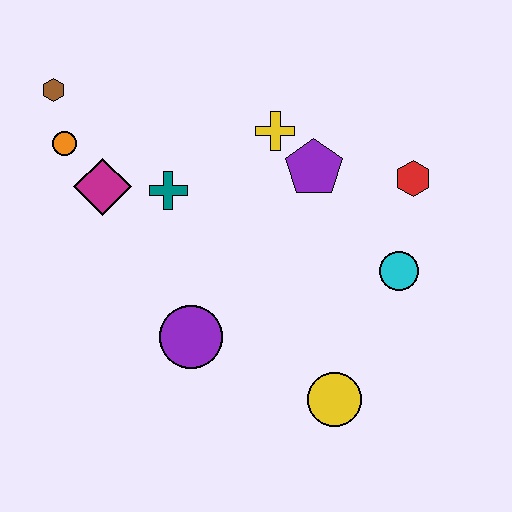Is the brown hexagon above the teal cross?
Yes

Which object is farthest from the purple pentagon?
The brown hexagon is farthest from the purple pentagon.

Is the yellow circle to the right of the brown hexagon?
Yes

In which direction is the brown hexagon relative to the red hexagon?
The brown hexagon is to the left of the red hexagon.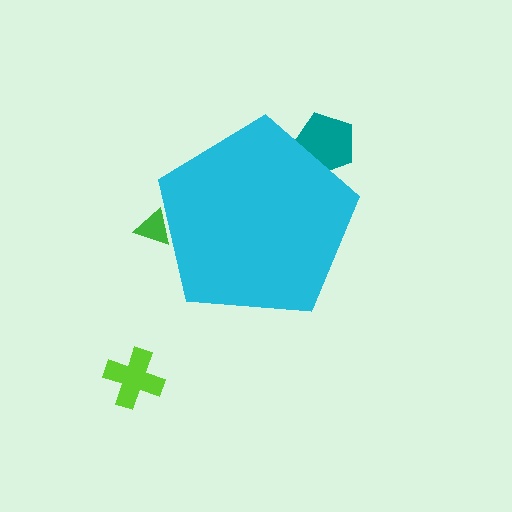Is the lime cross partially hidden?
No, the lime cross is fully visible.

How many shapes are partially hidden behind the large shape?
2 shapes are partially hidden.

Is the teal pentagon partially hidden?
Yes, the teal pentagon is partially hidden behind the cyan pentagon.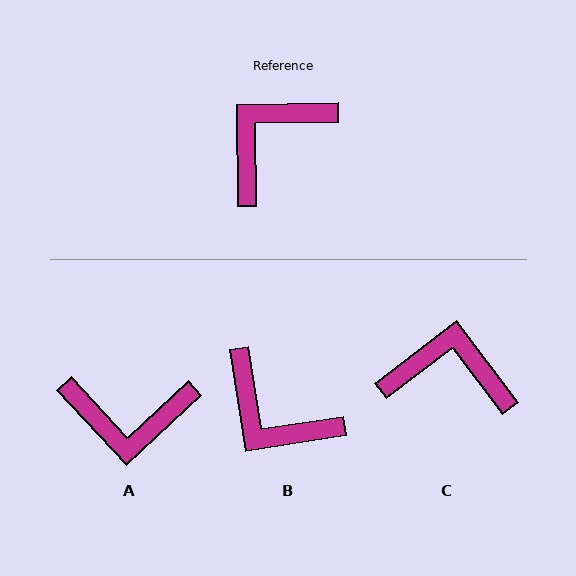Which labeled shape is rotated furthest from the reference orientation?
A, about 132 degrees away.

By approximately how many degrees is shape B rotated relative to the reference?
Approximately 98 degrees counter-clockwise.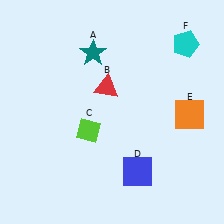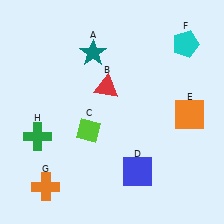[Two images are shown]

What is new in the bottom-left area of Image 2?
A green cross (H) was added in the bottom-left area of Image 2.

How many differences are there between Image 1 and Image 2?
There are 2 differences between the two images.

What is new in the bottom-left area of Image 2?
An orange cross (G) was added in the bottom-left area of Image 2.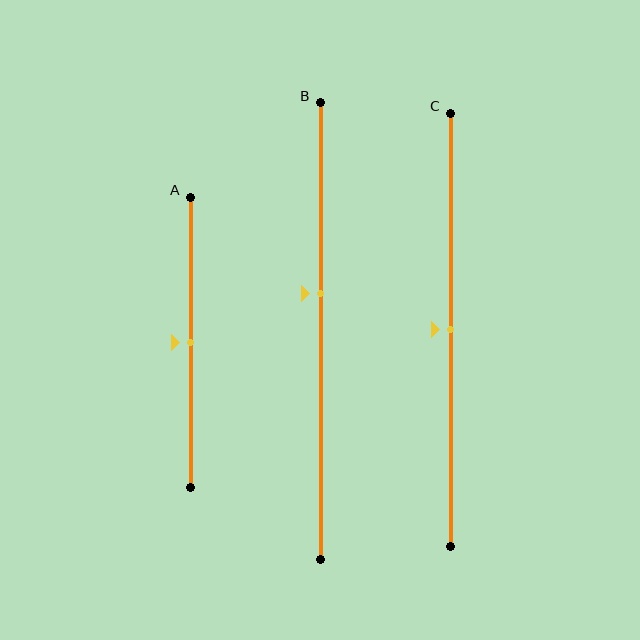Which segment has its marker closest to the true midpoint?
Segment A has its marker closest to the true midpoint.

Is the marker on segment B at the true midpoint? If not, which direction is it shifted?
No, the marker on segment B is shifted upward by about 8% of the segment length.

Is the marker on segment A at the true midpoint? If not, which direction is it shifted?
Yes, the marker on segment A is at the true midpoint.